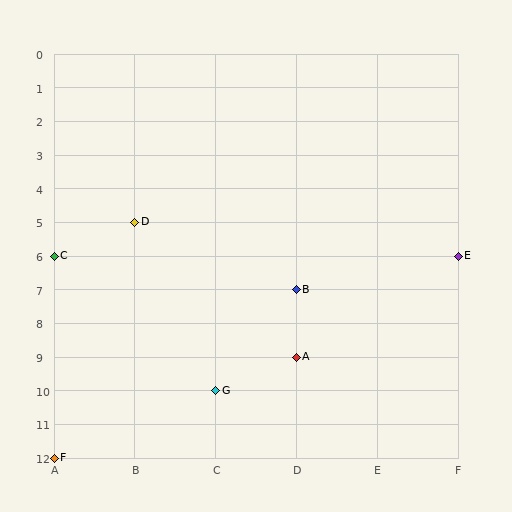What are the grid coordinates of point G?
Point G is at grid coordinates (C, 10).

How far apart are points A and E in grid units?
Points A and E are 2 columns and 3 rows apart (about 3.6 grid units diagonally).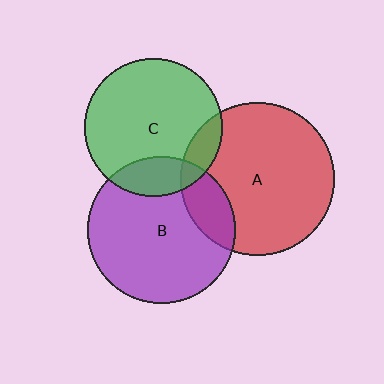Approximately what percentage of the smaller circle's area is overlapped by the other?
Approximately 15%.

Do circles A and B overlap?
Yes.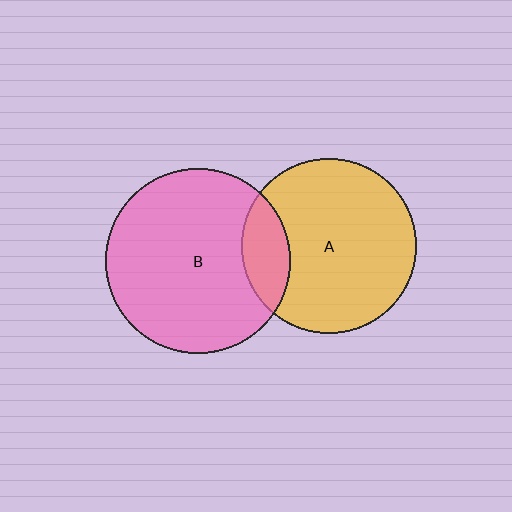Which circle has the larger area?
Circle B (pink).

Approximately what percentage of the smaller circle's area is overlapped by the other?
Approximately 15%.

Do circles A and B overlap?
Yes.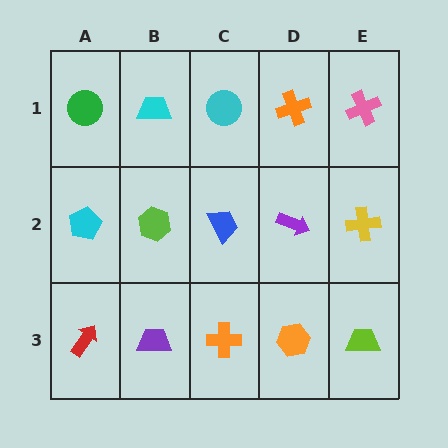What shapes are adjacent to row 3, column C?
A blue trapezoid (row 2, column C), a purple trapezoid (row 3, column B), an orange hexagon (row 3, column D).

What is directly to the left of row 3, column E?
An orange hexagon.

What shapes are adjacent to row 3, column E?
A yellow cross (row 2, column E), an orange hexagon (row 3, column D).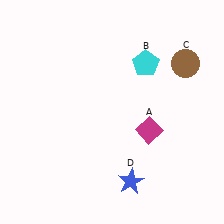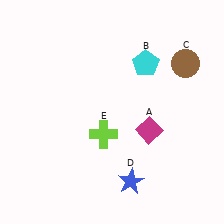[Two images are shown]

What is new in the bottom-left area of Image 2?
A lime cross (E) was added in the bottom-left area of Image 2.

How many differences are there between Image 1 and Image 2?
There is 1 difference between the two images.